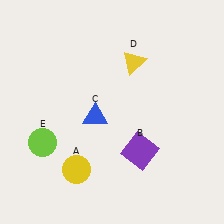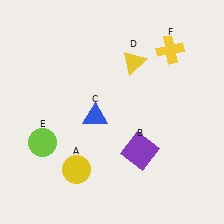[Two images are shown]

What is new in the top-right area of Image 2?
A yellow cross (F) was added in the top-right area of Image 2.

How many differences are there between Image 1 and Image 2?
There is 1 difference between the two images.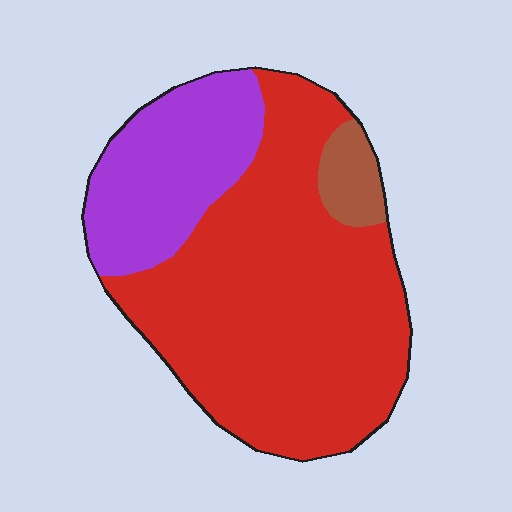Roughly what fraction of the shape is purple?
Purple takes up about one quarter (1/4) of the shape.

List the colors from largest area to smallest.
From largest to smallest: red, purple, brown.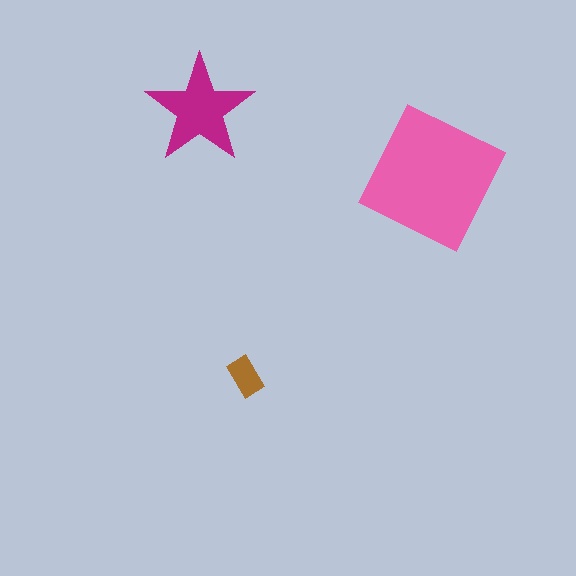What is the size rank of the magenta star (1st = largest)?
2nd.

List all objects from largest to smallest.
The pink square, the magenta star, the brown rectangle.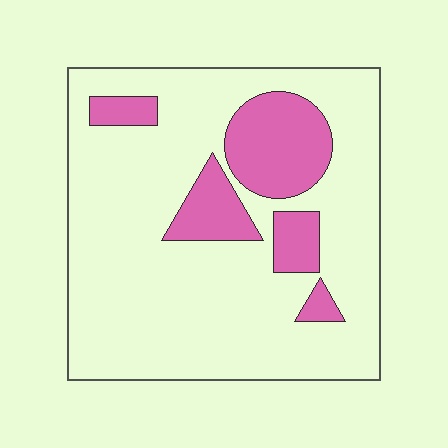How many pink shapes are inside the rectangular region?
5.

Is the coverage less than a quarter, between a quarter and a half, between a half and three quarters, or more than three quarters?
Less than a quarter.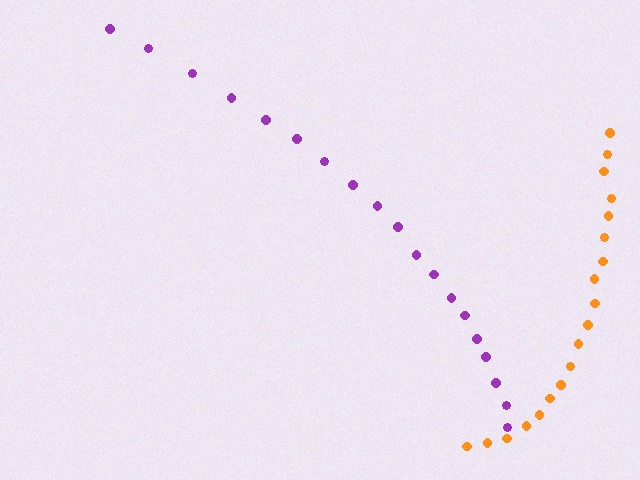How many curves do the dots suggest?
There are 2 distinct paths.